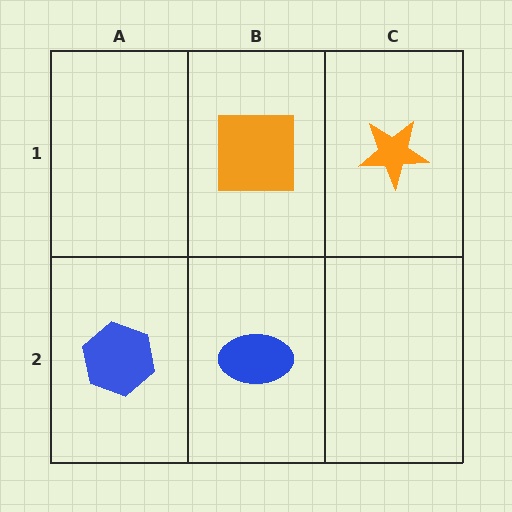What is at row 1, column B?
An orange square.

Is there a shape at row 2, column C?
No, that cell is empty.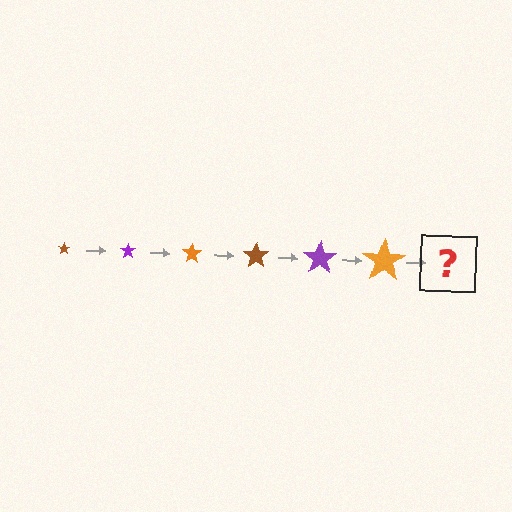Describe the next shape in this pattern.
It should be a brown star, larger than the previous one.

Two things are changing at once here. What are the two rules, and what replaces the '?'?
The two rules are that the star grows larger each step and the color cycles through brown, purple, and orange. The '?' should be a brown star, larger than the previous one.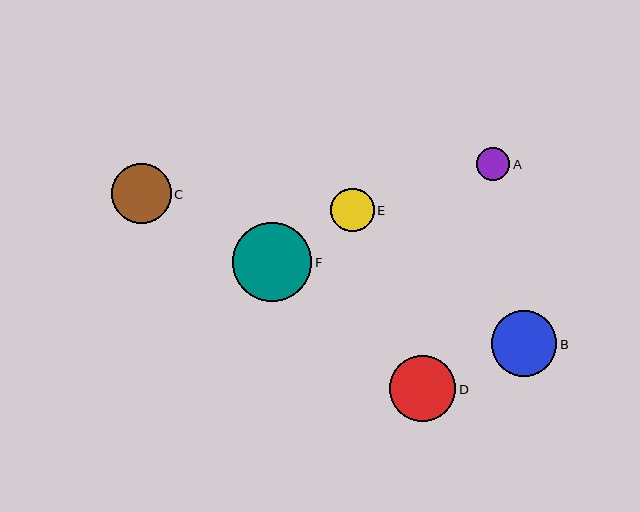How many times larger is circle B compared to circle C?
Circle B is approximately 1.1 times the size of circle C.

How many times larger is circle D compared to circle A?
Circle D is approximately 2.0 times the size of circle A.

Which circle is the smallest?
Circle A is the smallest with a size of approximately 33 pixels.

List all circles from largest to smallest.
From largest to smallest: F, D, B, C, E, A.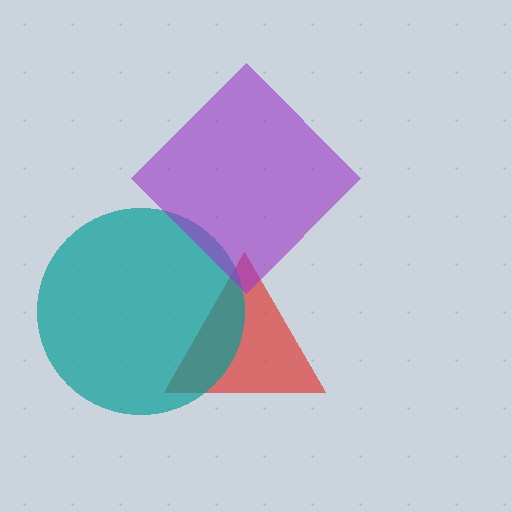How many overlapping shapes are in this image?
There are 3 overlapping shapes in the image.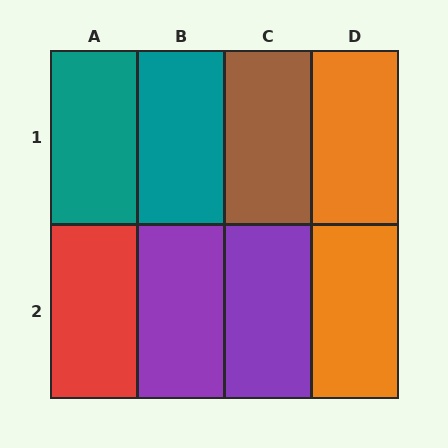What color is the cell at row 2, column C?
Purple.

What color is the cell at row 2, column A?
Red.